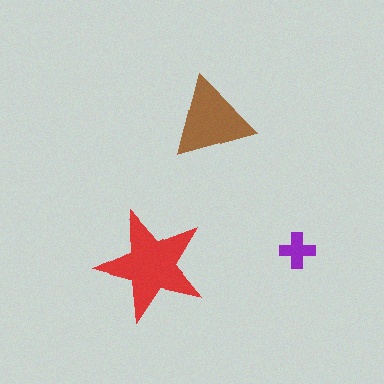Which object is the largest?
The red star.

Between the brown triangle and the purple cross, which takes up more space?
The brown triangle.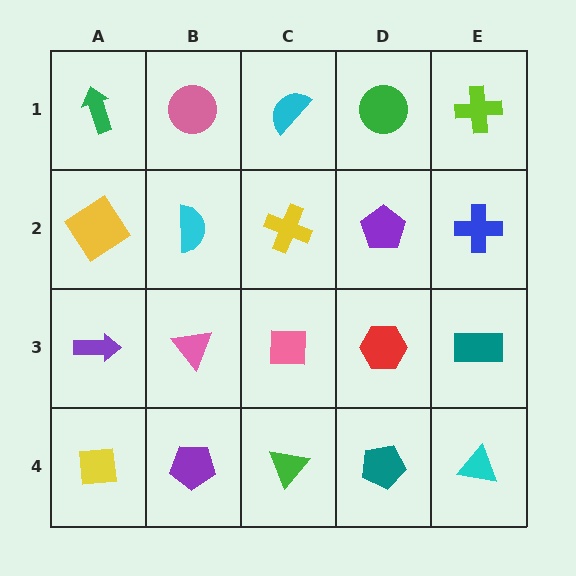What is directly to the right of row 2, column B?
A yellow cross.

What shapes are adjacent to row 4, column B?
A pink triangle (row 3, column B), a yellow square (row 4, column A), a green triangle (row 4, column C).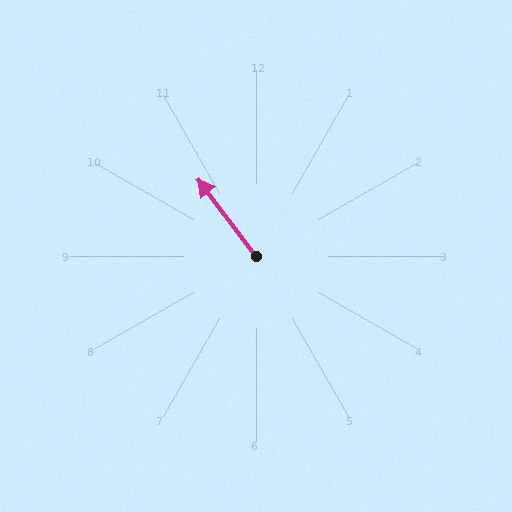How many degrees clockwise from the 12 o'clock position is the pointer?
Approximately 323 degrees.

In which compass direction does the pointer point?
Northwest.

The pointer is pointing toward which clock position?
Roughly 11 o'clock.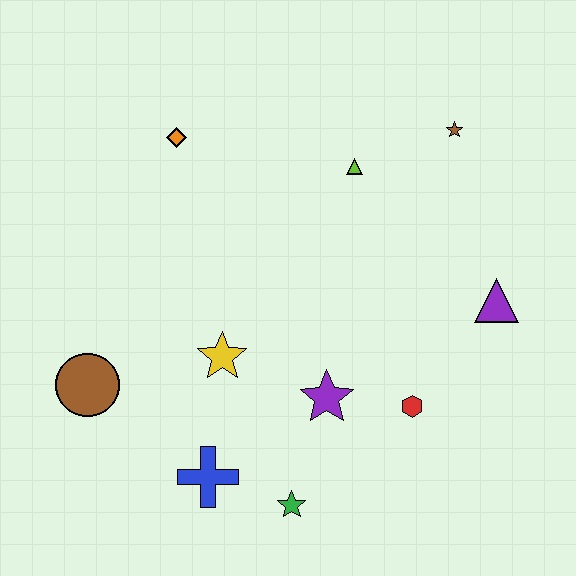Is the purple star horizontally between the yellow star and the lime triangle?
Yes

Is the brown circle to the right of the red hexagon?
No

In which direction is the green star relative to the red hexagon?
The green star is to the left of the red hexagon.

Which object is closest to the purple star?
The red hexagon is closest to the purple star.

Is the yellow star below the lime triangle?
Yes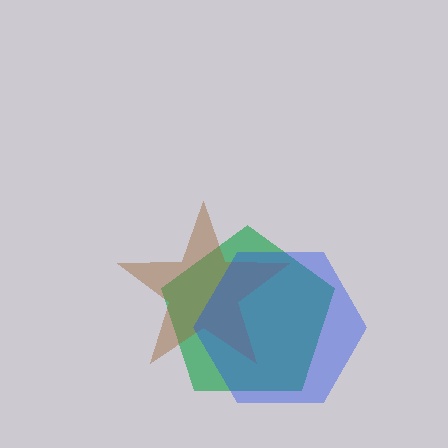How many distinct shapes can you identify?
There are 3 distinct shapes: a green pentagon, a brown star, a blue hexagon.